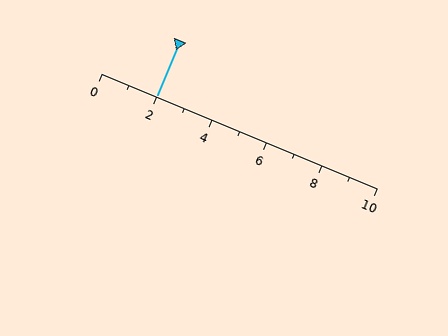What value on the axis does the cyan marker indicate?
The marker indicates approximately 2.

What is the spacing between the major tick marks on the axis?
The major ticks are spaced 2 apart.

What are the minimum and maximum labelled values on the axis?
The axis runs from 0 to 10.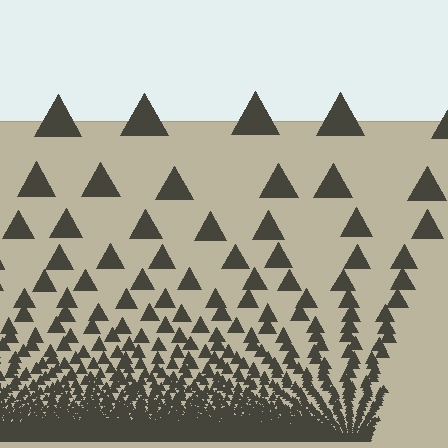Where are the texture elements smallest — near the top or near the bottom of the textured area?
Near the bottom.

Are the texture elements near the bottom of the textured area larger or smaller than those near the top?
Smaller. The gradient is inverted — elements near the bottom are smaller and denser.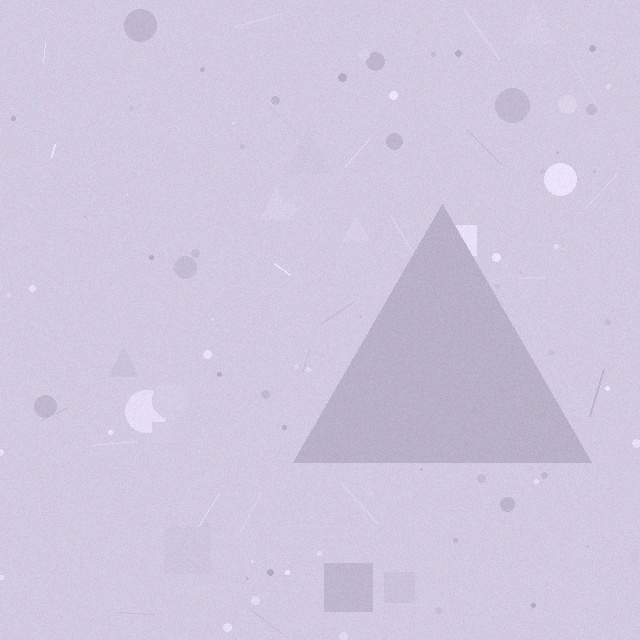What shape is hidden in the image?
A triangle is hidden in the image.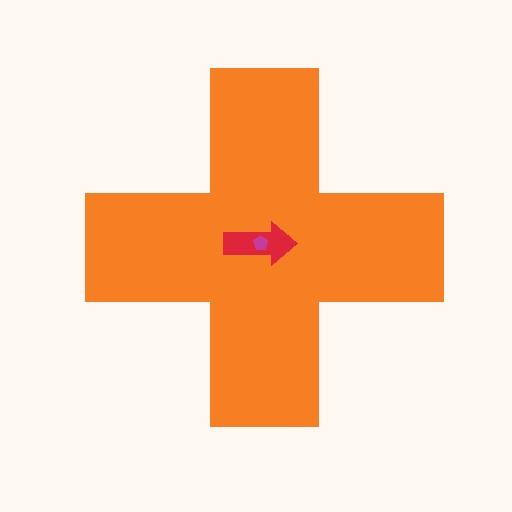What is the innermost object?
The magenta pentagon.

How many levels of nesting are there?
3.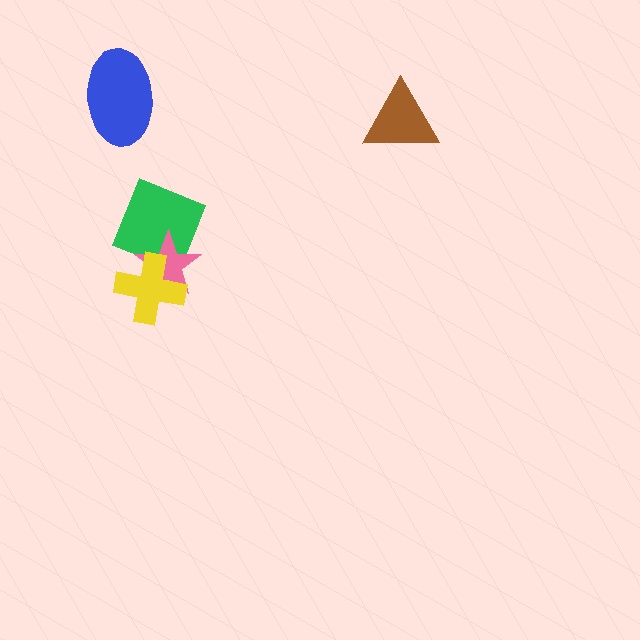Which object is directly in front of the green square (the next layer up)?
The pink star is directly in front of the green square.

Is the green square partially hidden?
Yes, it is partially covered by another shape.